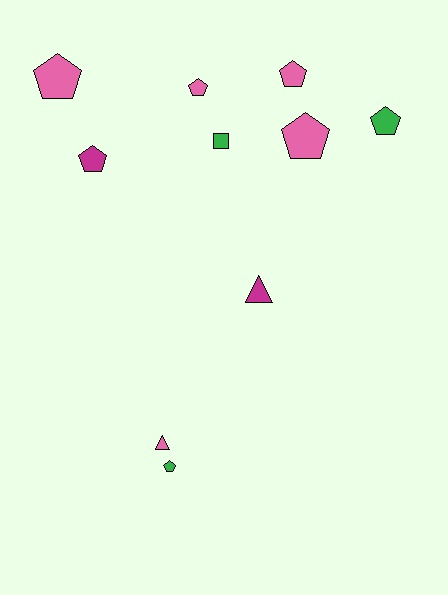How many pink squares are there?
There are no pink squares.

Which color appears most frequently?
Pink, with 5 objects.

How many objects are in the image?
There are 10 objects.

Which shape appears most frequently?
Pentagon, with 7 objects.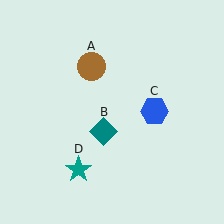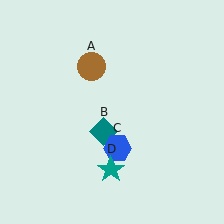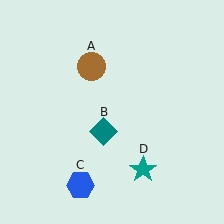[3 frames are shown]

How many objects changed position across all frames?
2 objects changed position: blue hexagon (object C), teal star (object D).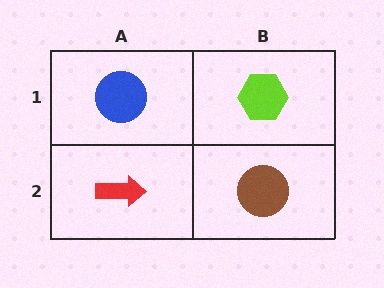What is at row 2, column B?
A brown circle.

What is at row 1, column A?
A blue circle.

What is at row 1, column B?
A lime hexagon.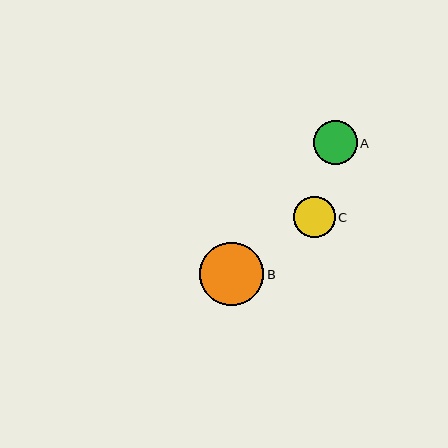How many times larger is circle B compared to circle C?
Circle B is approximately 1.6 times the size of circle C.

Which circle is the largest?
Circle B is the largest with a size of approximately 64 pixels.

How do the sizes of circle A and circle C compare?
Circle A and circle C are approximately the same size.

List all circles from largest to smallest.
From largest to smallest: B, A, C.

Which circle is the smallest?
Circle C is the smallest with a size of approximately 41 pixels.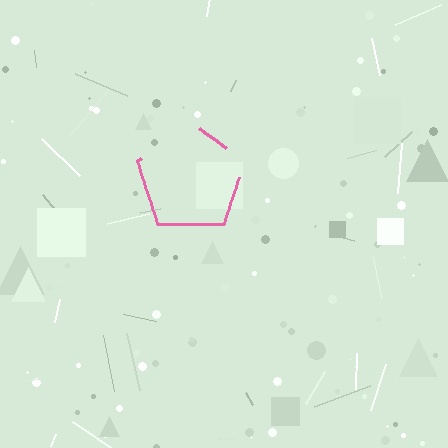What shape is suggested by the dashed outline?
The dashed outline suggests a pentagon.